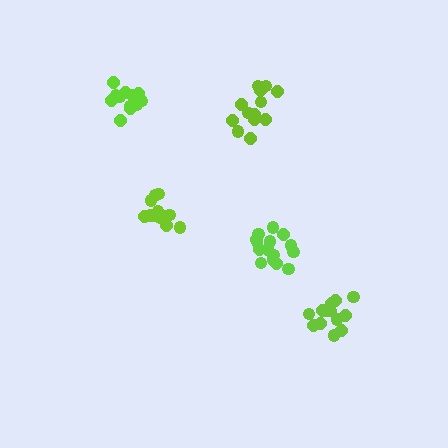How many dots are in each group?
Group 1: 15 dots, Group 2: 13 dots, Group 3: 13 dots, Group 4: 13 dots, Group 5: 12 dots (66 total).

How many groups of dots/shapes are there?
There are 5 groups.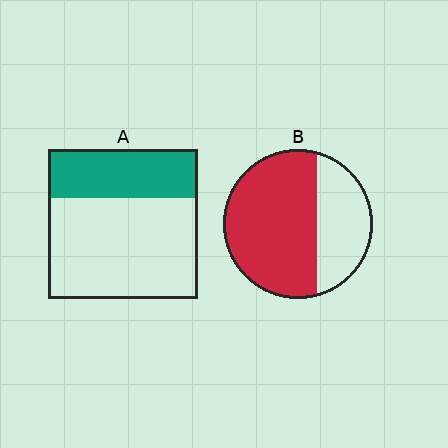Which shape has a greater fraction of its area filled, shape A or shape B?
Shape B.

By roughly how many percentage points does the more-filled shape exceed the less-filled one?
By roughly 35 percentage points (B over A).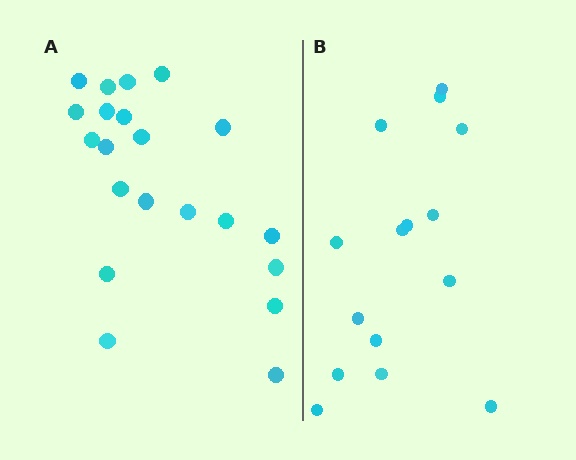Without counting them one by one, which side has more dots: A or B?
Region A (the left region) has more dots.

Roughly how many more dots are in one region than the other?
Region A has about 6 more dots than region B.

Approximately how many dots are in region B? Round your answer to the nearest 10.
About 20 dots. (The exact count is 15, which rounds to 20.)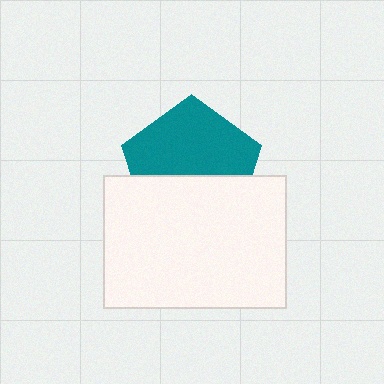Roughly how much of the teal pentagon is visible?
About half of it is visible (roughly 57%).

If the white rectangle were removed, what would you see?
You would see the complete teal pentagon.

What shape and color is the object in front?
The object in front is a white rectangle.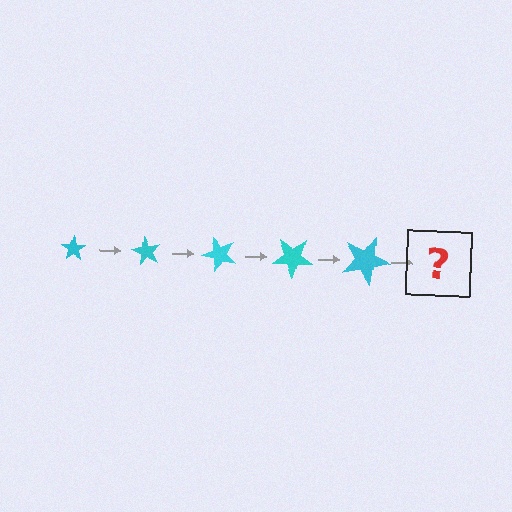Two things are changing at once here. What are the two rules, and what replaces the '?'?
The two rules are that the star grows larger each step and it rotates 60 degrees each step. The '?' should be a star, larger than the previous one and rotated 300 degrees from the start.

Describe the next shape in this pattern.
It should be a star, larger than the previous one and rotated 300 degrees from the start.